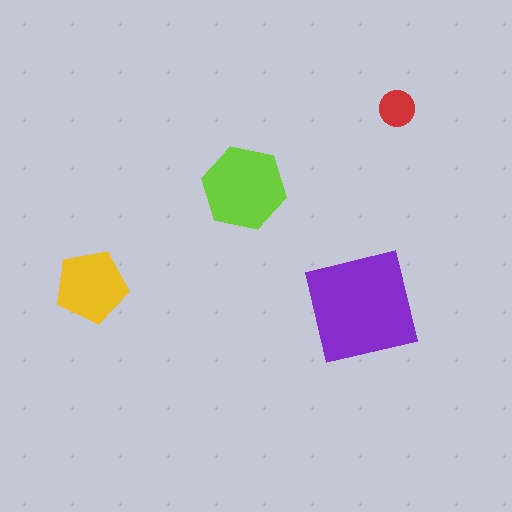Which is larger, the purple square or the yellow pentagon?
The purple square.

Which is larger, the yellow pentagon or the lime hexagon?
The lime hexagon.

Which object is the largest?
The purple square.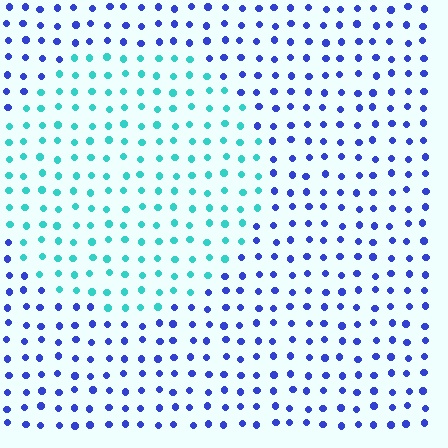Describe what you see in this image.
The image is filled with small blue elements in a uniform arrangement. A circle-shaped region is visible where the elements are tinted to a slightly different hue, forming a subtle color boundary.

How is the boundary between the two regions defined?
The boundary is defined purely by a slight shift in hue (about 58 degrees). Spacing, size, and orientation are identical on both sides.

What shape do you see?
I see a circle.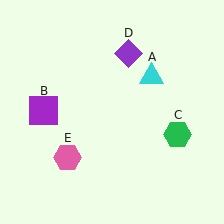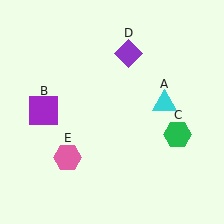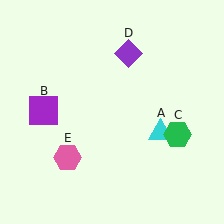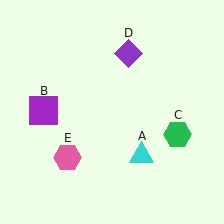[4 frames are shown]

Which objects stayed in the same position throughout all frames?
Purple square (object B) and green hexagon (object C) and purple diamond (object D) and pink hexagon (object E) remained stationary.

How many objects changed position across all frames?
1 object changed position: cyan triangle (object A).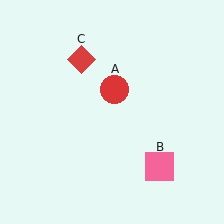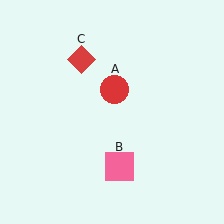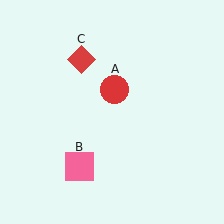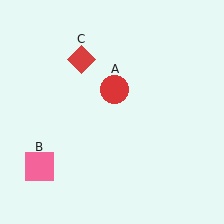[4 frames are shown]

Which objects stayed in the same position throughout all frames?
Red circle (object A) and red diamond (object C) remained stationary.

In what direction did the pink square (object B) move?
The pink square (object B) moved left.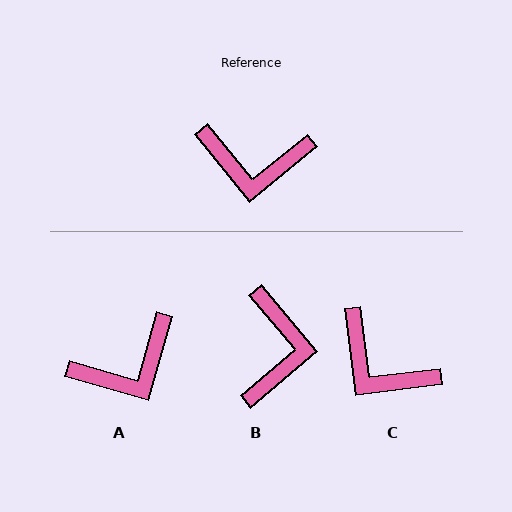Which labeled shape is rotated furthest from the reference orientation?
B, about 91 degrees away.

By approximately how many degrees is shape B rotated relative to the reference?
Approximately 91 degrees counter-clockwise.